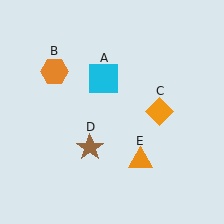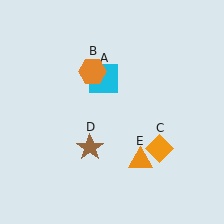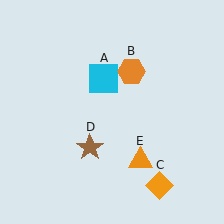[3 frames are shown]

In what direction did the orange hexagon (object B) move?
The orange hexagon (object B) moved right.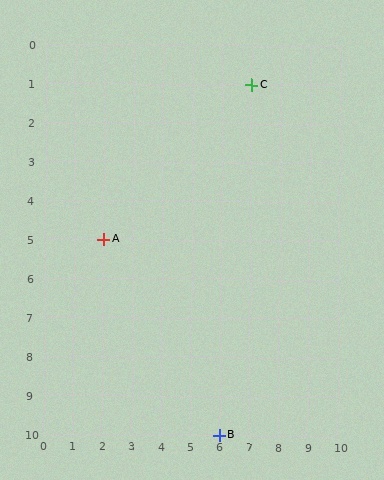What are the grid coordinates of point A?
Point A is at grid coordinates (2, 5).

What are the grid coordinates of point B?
Point B is at grid coordinates (6, 10).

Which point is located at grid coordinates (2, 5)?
Point A is at (2, 5).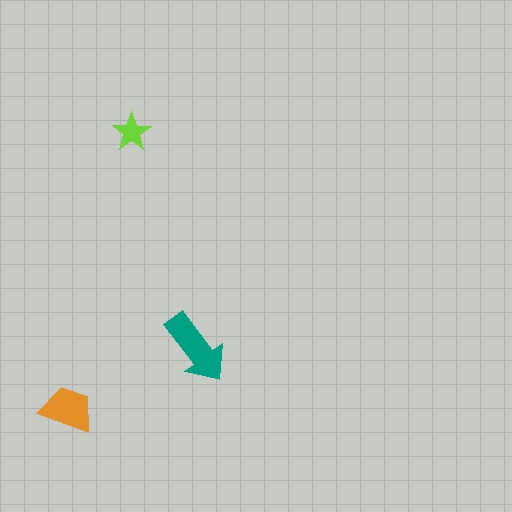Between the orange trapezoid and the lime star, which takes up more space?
The orange trapezoid.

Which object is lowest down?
The orange trapezoid is bottommost.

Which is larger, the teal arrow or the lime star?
The teal arrow.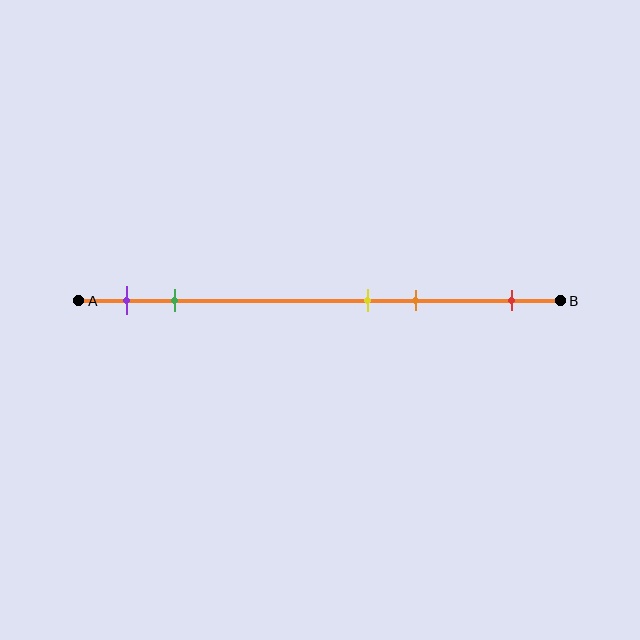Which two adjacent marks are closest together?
The yellow and orange marks are the closest adjacent pair.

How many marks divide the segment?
There are 5 marks dividing the segment.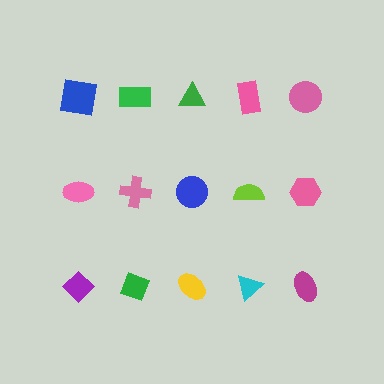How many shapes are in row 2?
5 shapes.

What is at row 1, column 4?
A pink rectangle.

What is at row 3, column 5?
A magenta ellipse.